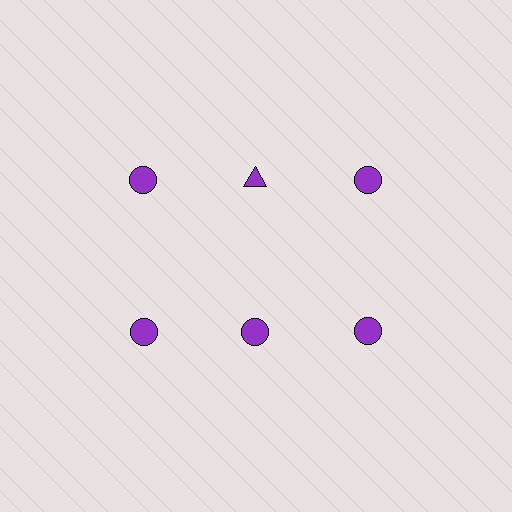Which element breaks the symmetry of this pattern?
The purple triangle in the top row, second from left column breaks the symmetry. All other shapes are purple circles.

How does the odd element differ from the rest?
It has a different shape: triangle instead of circle.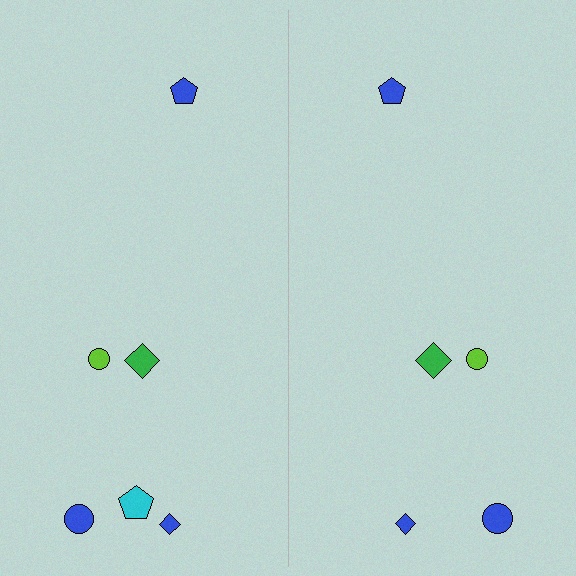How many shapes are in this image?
There are 11 shapes in this image.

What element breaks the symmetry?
A cyan pentagon is missing from the right side.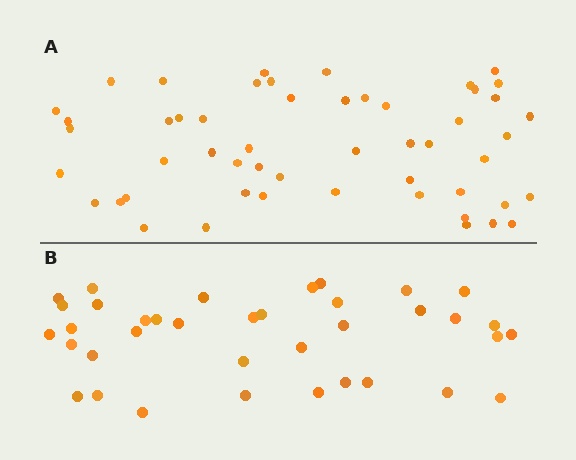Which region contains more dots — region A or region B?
Region A (the top region) has more dots.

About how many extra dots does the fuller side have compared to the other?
Region A has approximately 15 more dots than region B.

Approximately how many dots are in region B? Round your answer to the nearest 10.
About 40 dots. (The exact count is 37, which rounds to 40.)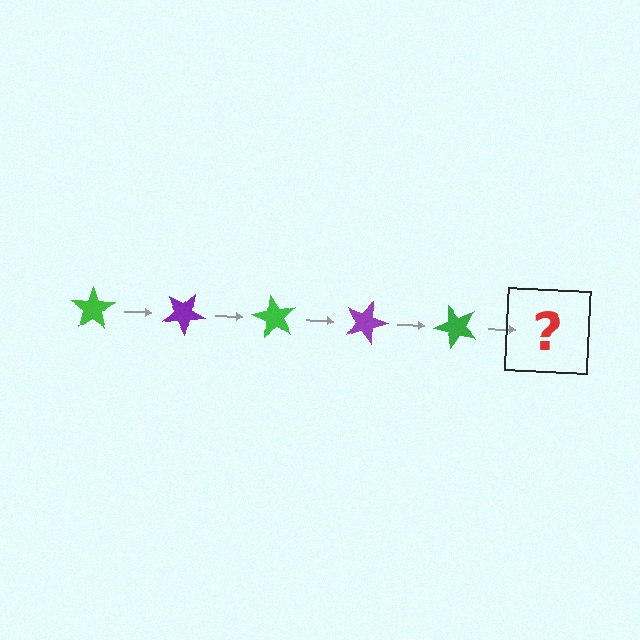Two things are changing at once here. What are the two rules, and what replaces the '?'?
The two rules are that it rotates 30 degrees each step and the color cycles through green and purple. The '?' should be a purple star, rotated 150 degrees from the start.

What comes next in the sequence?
The next element should be a purple star, rotated 150 degrees from the start.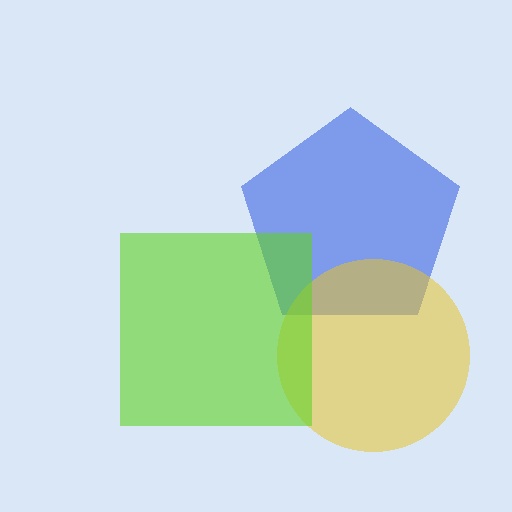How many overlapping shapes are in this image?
There are 3 overlapping shapes in the image.